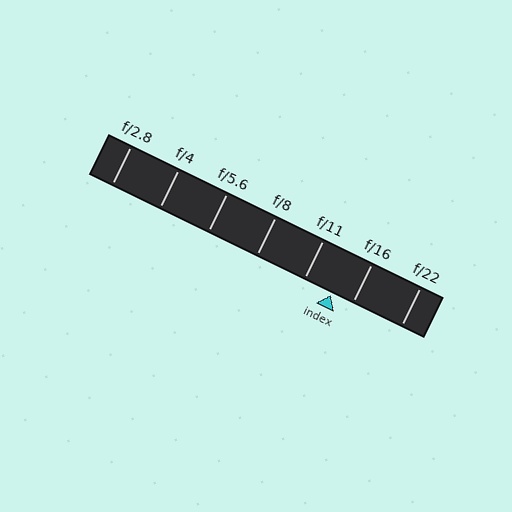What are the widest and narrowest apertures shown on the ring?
The widest aperture shown is f/2.8 and the narrowest is f/22.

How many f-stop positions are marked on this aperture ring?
There are 7 f-stop positions marked.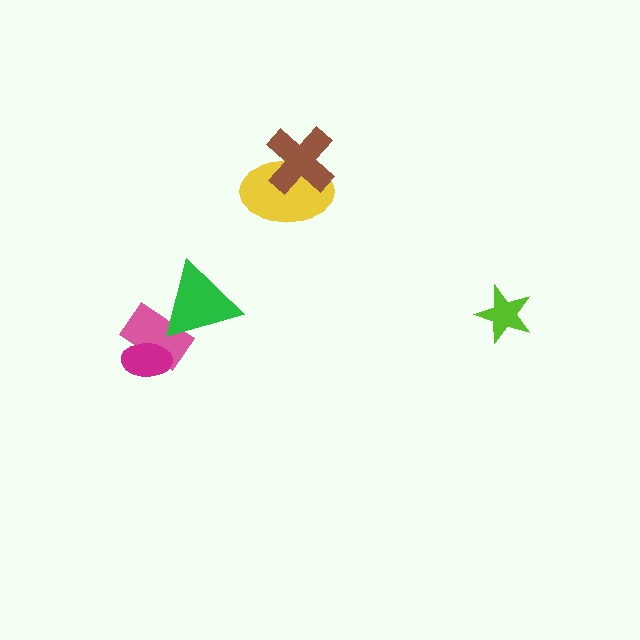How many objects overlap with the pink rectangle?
2 objects overlap with the pink rectangle.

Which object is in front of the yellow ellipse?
The brown cross is in front of the yellow ellipse.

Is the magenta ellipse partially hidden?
No, no other shape covers it.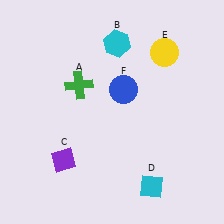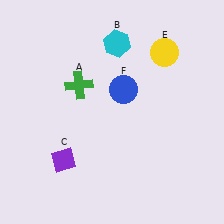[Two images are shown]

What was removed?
The cyan diamond (D) was removed in Image 2.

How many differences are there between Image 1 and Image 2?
There is 1 difference between the two images.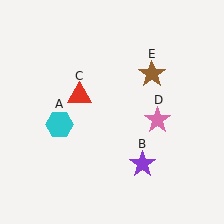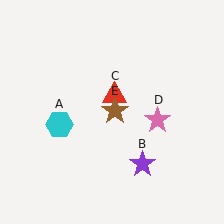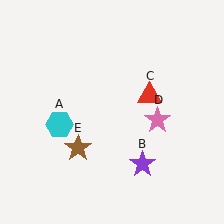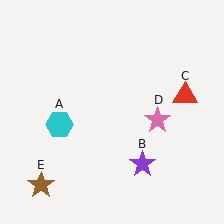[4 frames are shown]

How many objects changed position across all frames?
2 objects changed position: red triangle (object C), brown star (object E).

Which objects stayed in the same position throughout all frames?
Cyan hexagon (object A) and purple star (object B) and pink star (object D) remained stationary.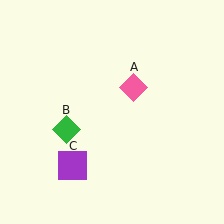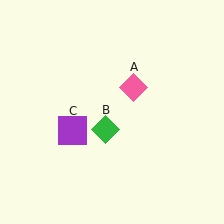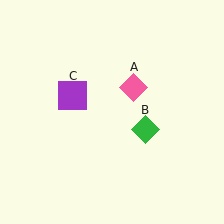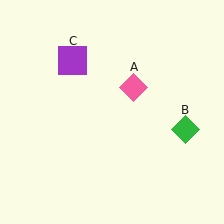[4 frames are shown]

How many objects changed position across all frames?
2 objects changed position: green diamond (object B), purple square (object C).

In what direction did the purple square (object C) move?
The purple square (object C) moved up.